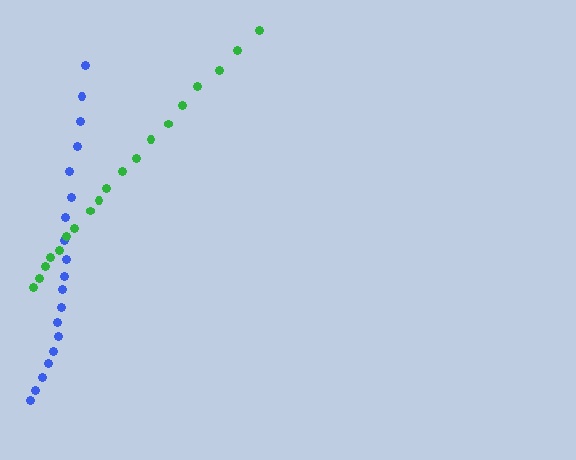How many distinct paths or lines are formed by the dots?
There are 2 distinct paths.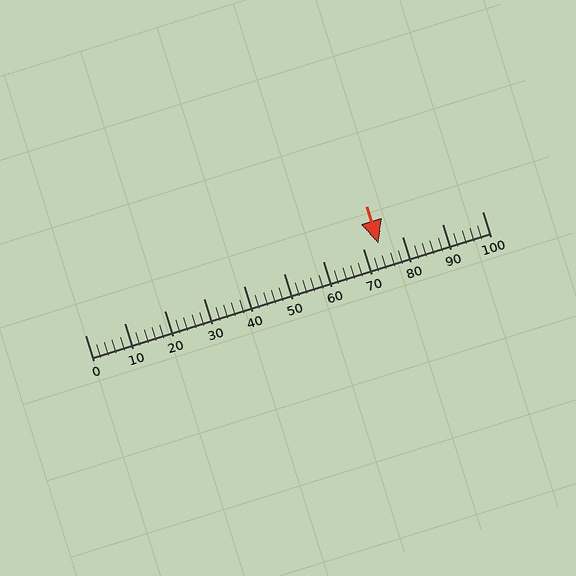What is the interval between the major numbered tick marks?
The major tick marks are spaced 10 units apart.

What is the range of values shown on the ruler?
The ruler shows values from 0 to 100.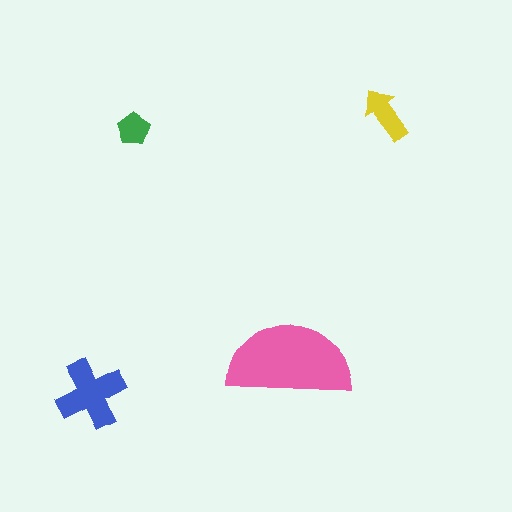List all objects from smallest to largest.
The green pentagon, the yellow arrow, the blue cross, the pink semicircle.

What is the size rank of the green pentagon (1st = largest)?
4th.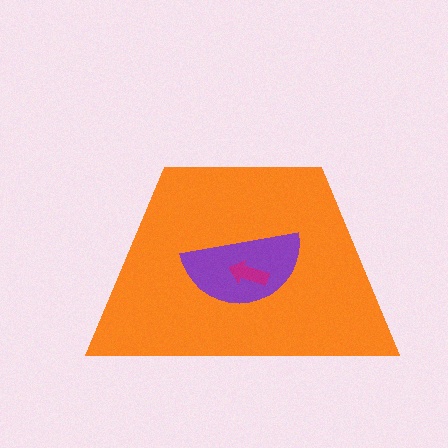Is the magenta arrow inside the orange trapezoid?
Yes.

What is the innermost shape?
The magenta arrow.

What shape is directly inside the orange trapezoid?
The purple semicircle.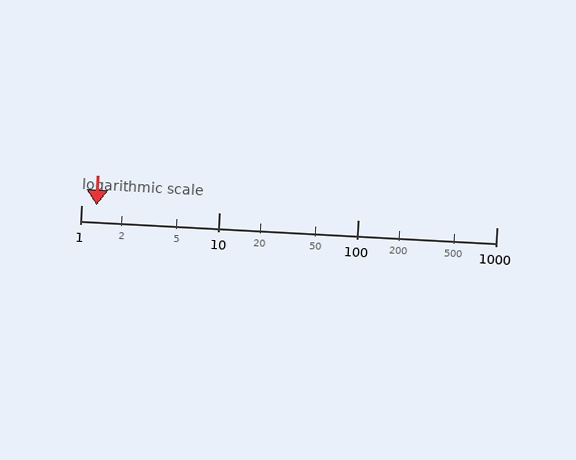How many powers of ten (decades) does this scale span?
The scale spans 3 decades, from 1 to 1000.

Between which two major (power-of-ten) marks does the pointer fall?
The pointer is between 1 and 10.